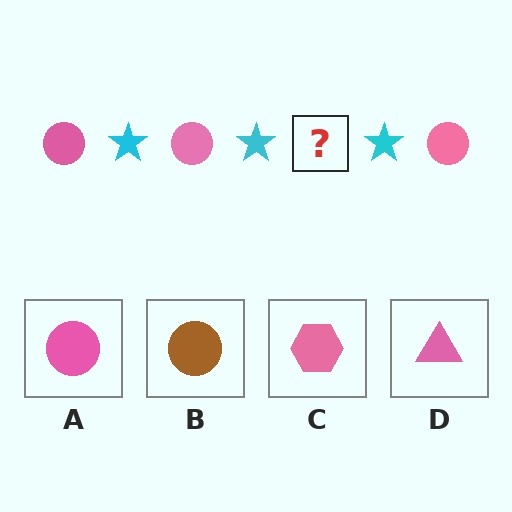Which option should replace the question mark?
Option A.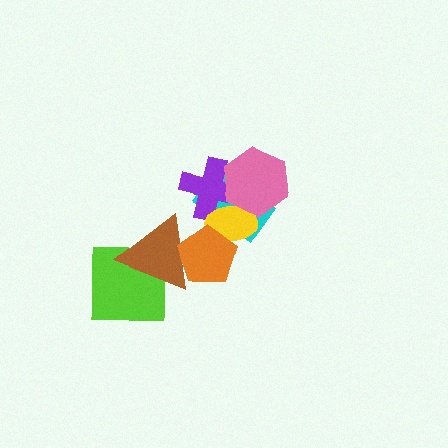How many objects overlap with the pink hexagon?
3 objects overlap with the pink hexagon.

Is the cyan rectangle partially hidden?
Yes, it is partially covered by another shape.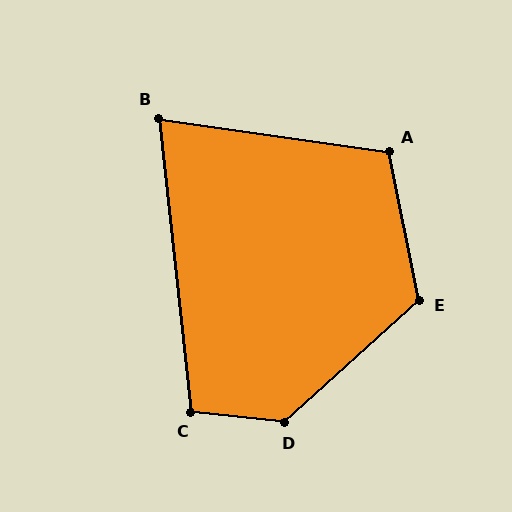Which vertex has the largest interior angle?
D, at approximately 131 degrees.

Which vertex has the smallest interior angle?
B, at approximately 75 degrees.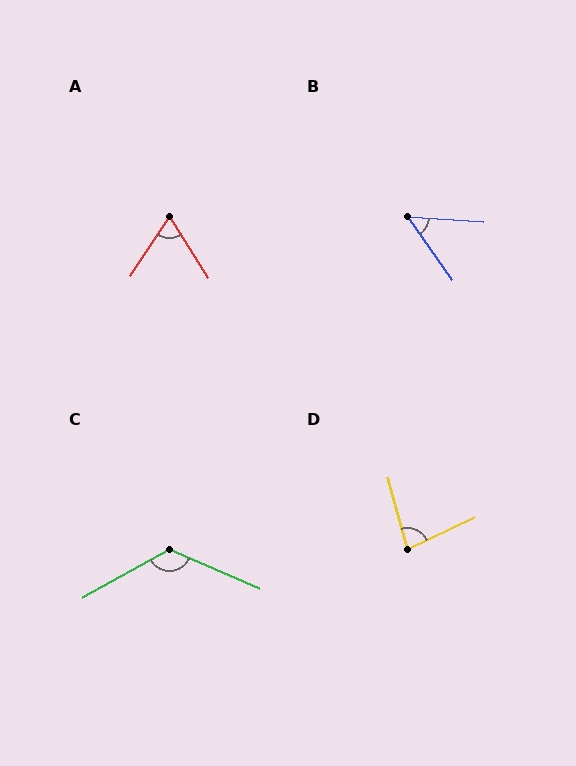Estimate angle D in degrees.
Approximately 80 degrees.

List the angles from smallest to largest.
B (51°), A (66°), D (80°), C (128°).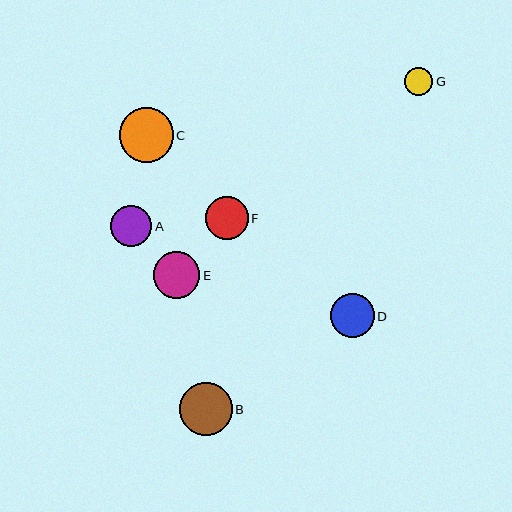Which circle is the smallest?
Circle G is the smallest with a size of approximately 28 pixels.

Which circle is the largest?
Circle C is the largest with a size of approximately 54 pixels.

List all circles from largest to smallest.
From largest to smallest: C, B, E, D, F, A, G.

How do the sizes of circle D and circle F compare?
Circle D and circle F are approximately the same size.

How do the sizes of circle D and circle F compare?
Circle D and circle F are approximately the same size.